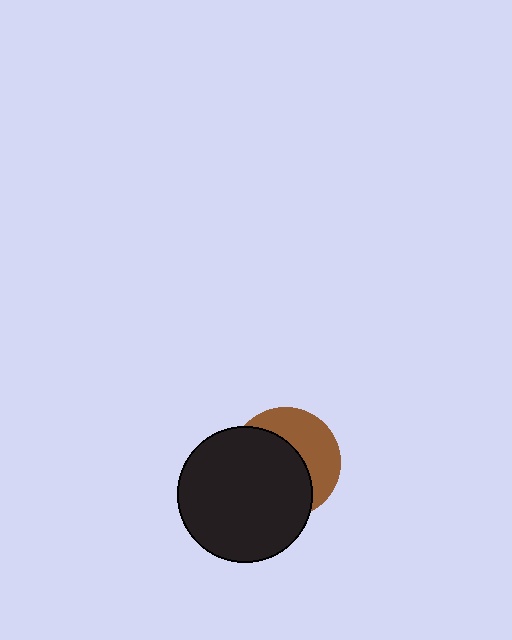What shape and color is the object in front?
The object in front is a black circle.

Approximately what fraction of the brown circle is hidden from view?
Roughly 60% of the brown circle is hidden behind the black circle.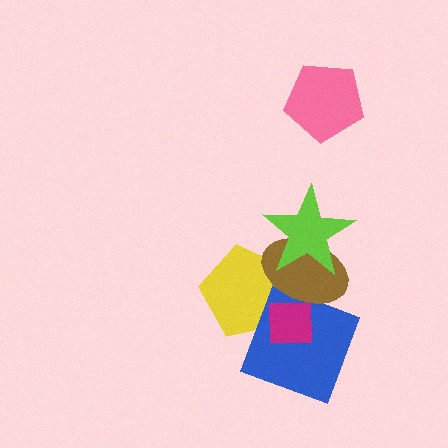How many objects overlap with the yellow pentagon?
4 objects overlap with the yellow pentagon.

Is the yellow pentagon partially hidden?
Yes, it is partially covered by another shape.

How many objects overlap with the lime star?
2 objects overlap with the lime star.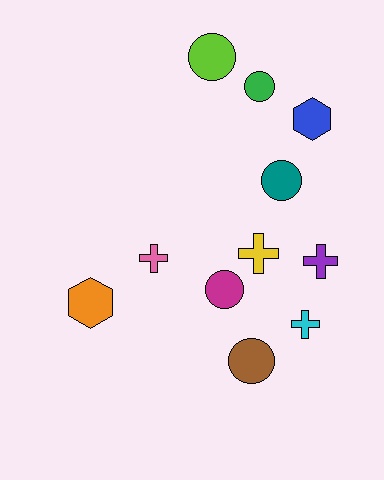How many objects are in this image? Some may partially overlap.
There are 11 objects.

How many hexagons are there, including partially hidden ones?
There are 2 hexagons.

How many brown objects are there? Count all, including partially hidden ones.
There is 1 brown object.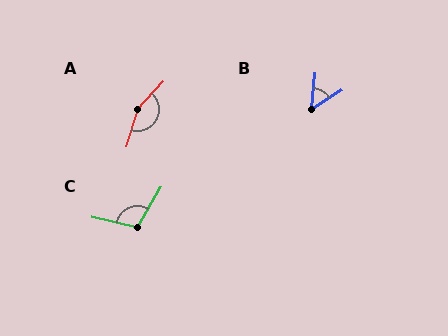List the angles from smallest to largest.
B (52°), C (107°), A (154°).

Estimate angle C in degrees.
Approximately 107 degrees.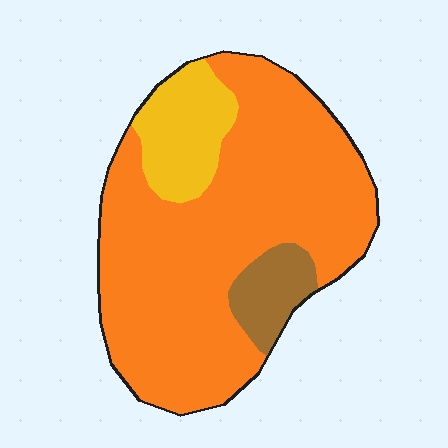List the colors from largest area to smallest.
From largest to smallest: orange, yellow, brown.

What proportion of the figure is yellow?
Yellow covers roughly 15% of the figure.